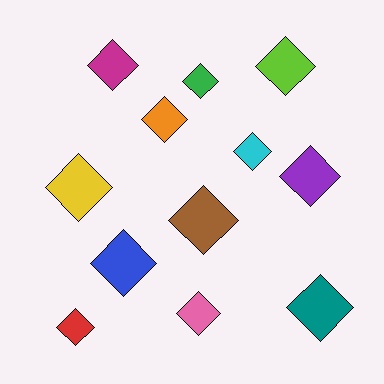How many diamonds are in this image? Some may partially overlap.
There are 12 diamonds.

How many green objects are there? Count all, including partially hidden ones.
There is 1 green object.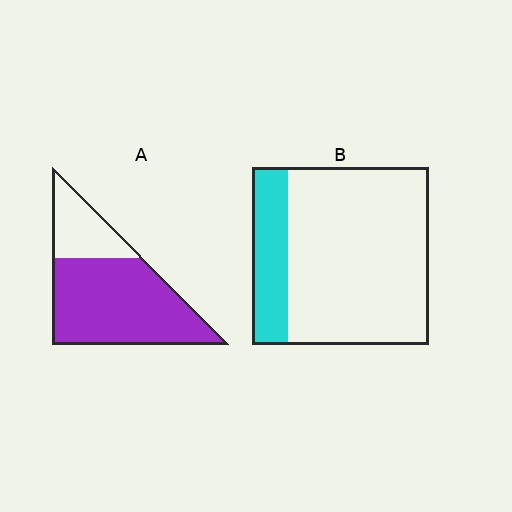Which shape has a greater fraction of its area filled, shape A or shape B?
Shape A.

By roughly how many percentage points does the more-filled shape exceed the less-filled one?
By roughly 55 percentage points (A over B).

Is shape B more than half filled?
No.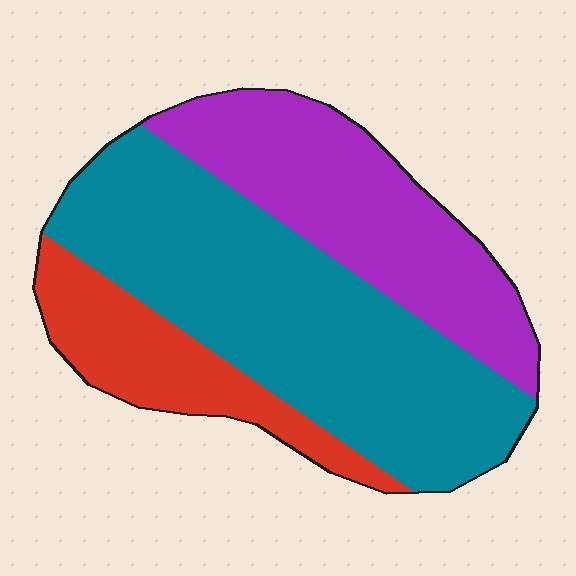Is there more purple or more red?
Purple.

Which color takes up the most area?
Teal, at roughly 50%.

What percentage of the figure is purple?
Purple covers 31% of the figure.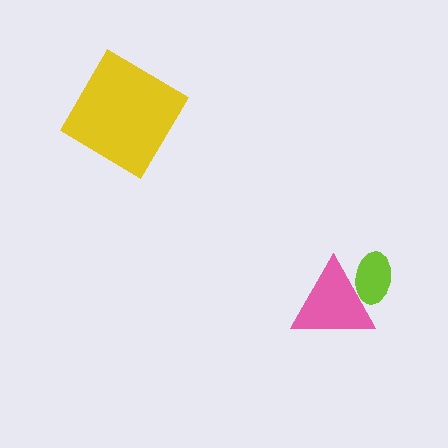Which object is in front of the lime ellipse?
The pink triangle is in front of the lime ellipse.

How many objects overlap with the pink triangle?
1 object overlaps with the pink triangle.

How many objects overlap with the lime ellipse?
1 object overlaps with the lime ellipse.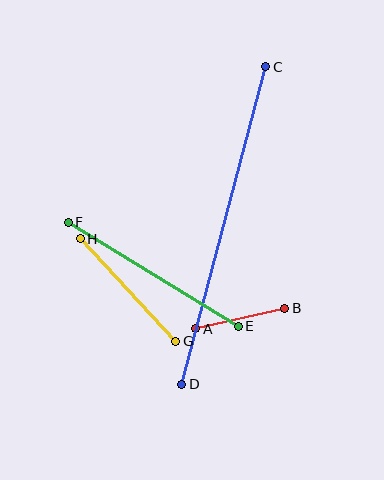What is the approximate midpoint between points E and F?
The midpoint is at approximately (153, 274) pixels.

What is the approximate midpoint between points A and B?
The midpoint is at approximately (240, 318) pixels.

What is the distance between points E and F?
The distance is approximately 199 pixels.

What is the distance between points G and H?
The distance is approximately 140 pixels.